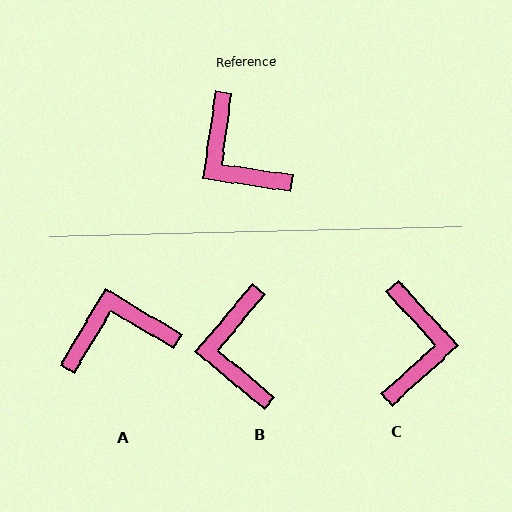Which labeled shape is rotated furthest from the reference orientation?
C, about 140 degrees away.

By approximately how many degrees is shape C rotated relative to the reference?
Approximately 140 degrees counter-clockwise.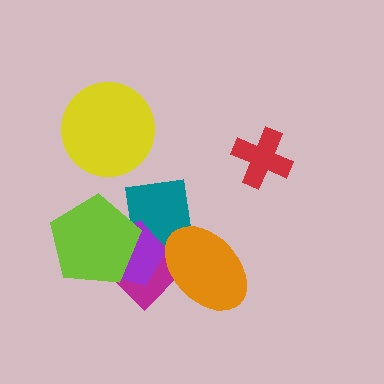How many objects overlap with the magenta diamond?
4 objects overlap with the magenta diamond.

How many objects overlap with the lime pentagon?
3 objects overlap with the lime pentagon.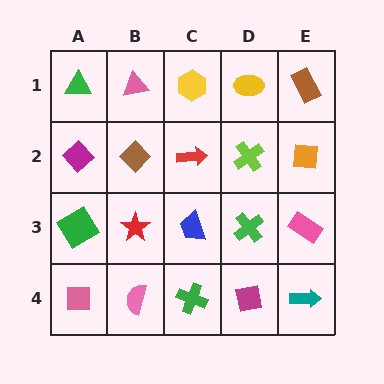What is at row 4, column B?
A pink semicircle.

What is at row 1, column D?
A yellow ellipse.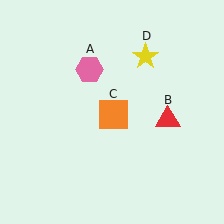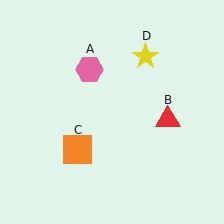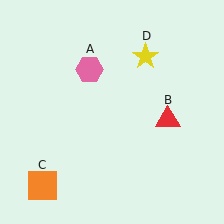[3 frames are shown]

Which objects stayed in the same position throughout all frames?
Pink hexagon (object A) and red triangle (object B) and yellow star (object D) remained stationary.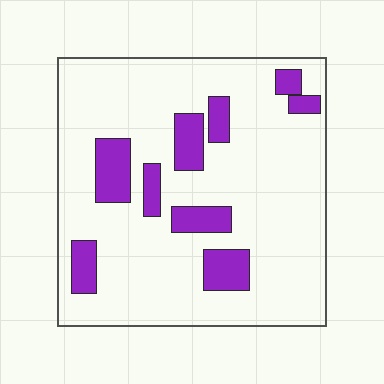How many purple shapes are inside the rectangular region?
9.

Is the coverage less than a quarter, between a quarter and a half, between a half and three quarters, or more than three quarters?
Less than a quarter.